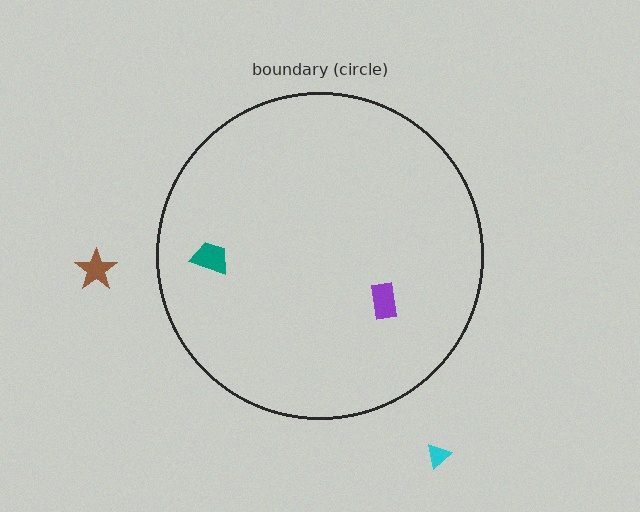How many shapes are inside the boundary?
2 inside, 2 outside.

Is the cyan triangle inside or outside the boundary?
Outside.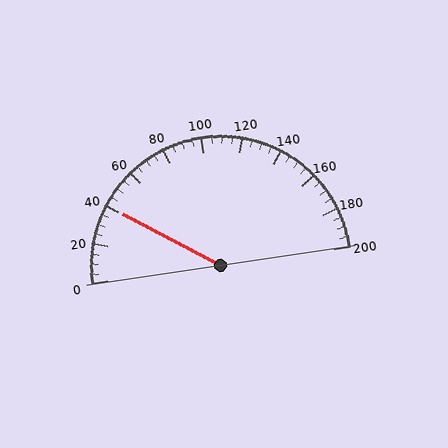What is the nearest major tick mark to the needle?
The nearest major tick mark is 40.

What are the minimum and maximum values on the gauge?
The gauge ranges from 0 to 200.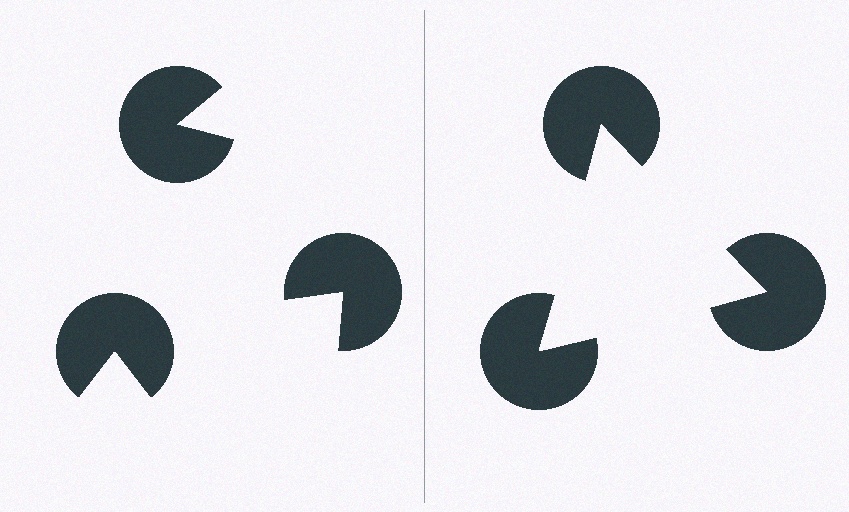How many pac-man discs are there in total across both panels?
6 — 3 on each side.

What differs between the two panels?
The pac-man discs are positioned identically on both sides; only the wedge orientations differ. On the right they align to a triangle; on the left they are misaligned.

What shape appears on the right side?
An illusory triangle.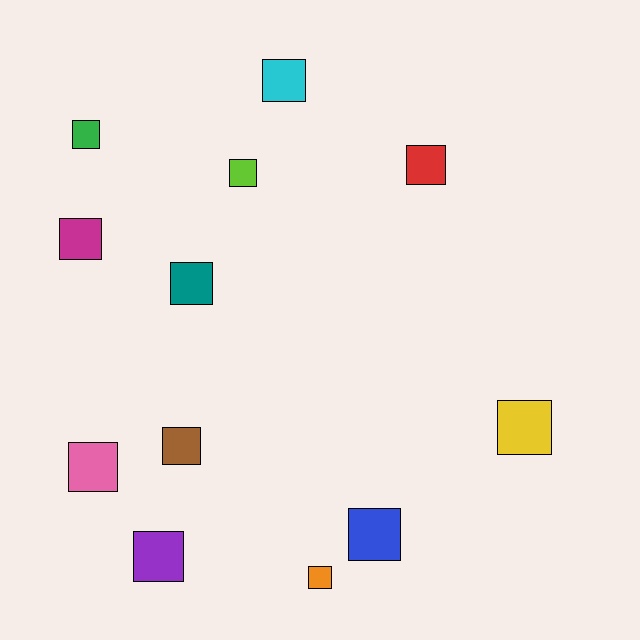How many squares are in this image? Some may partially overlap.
There are 12 squares.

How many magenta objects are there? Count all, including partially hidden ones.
There is 1 magenta object.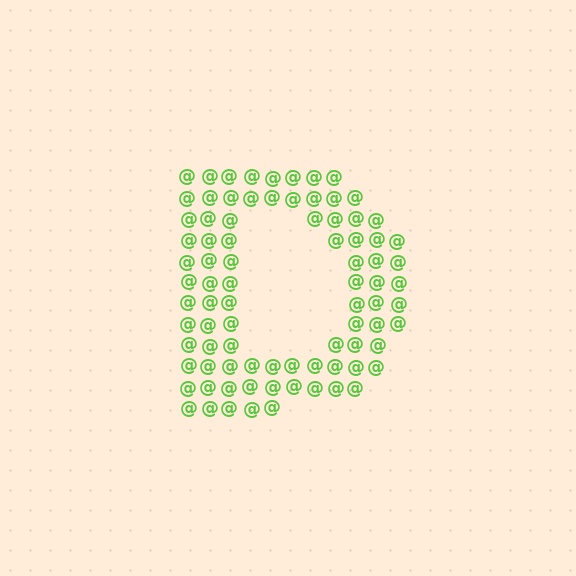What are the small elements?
The small elements are at signs.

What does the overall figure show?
The overall figure shows the letter D.